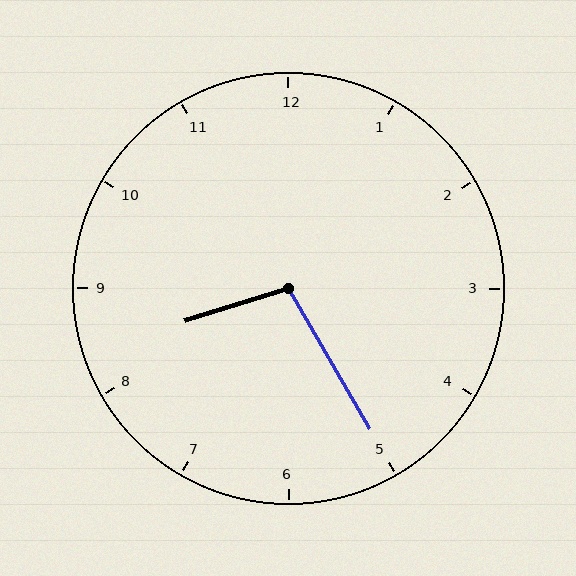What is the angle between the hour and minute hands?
Approximately 102 degrees.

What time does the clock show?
8:25.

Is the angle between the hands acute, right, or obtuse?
It is obtuse.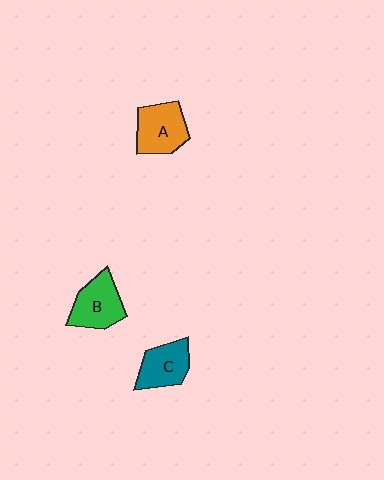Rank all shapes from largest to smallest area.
From largest to smallest: A (orange), B (green), C (teal).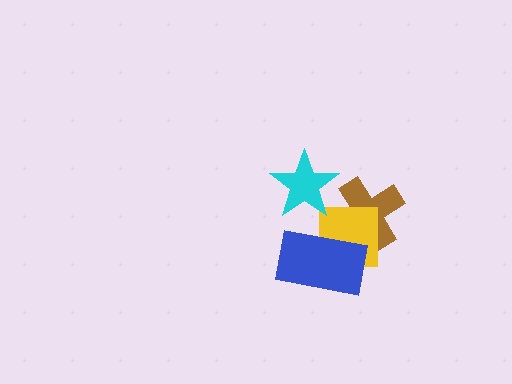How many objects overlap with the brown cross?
2 objects overlap with the brown cross.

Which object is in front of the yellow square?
The blue rectangle is in front of the yellow square.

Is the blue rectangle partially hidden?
No, no other shape covers it.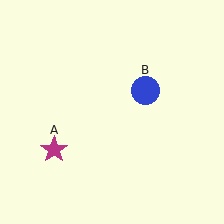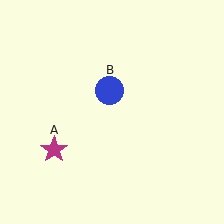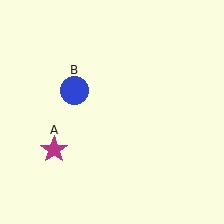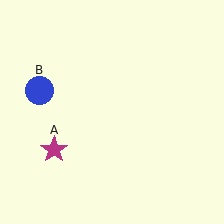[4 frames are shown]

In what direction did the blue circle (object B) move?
The blue circle (object B) moved left.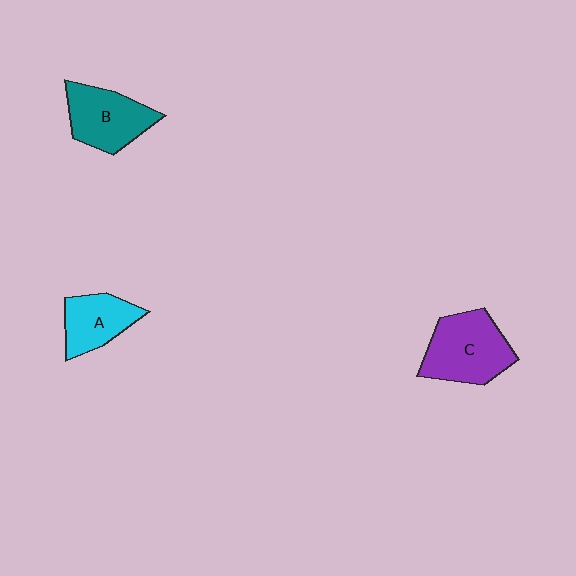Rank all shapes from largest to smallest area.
From largest to smallest: C (purple), B (teal), A (cyan).